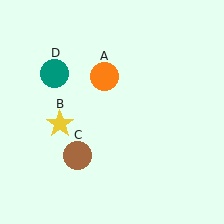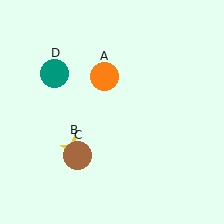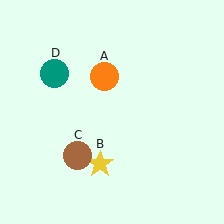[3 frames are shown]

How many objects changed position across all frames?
1 object changed position: yellow star (object B).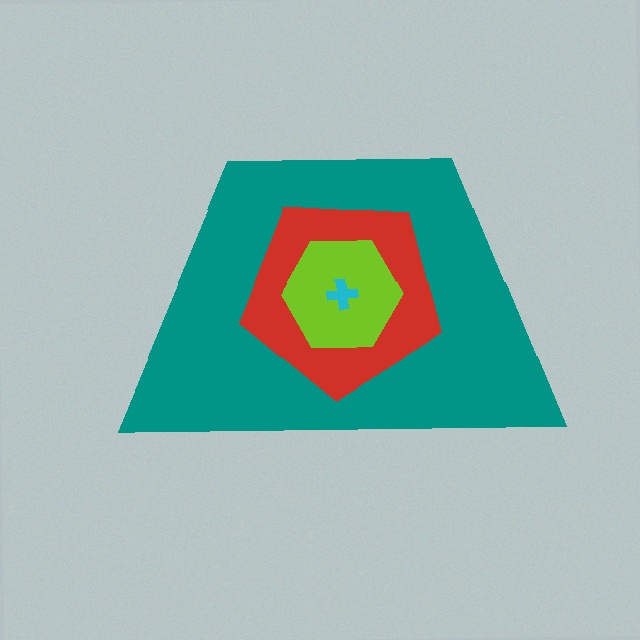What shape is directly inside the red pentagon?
The lime hexagon.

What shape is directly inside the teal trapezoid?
The red pentagon.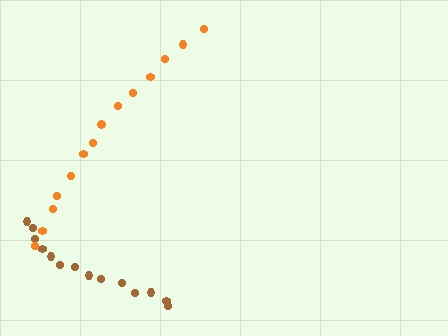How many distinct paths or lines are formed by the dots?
There are 2 distinct paths.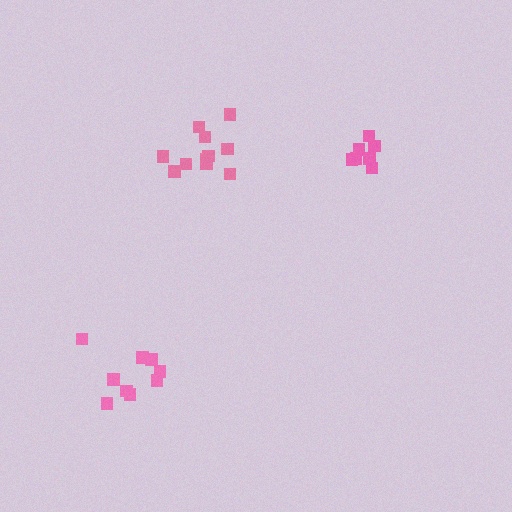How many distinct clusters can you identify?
There are 3 distinct clusters.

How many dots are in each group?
Group 1: 9 dots, Group 2: 11 dots, Group 3: 7 dots (27 total).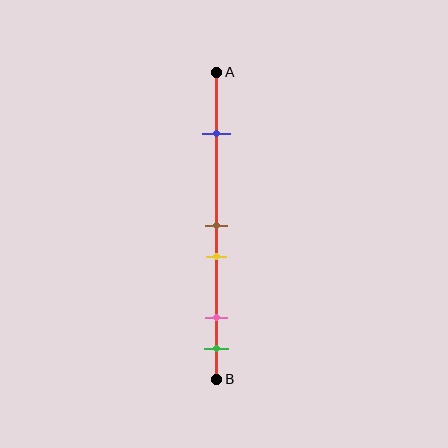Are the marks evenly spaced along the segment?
No, the marks are not evenly spaced.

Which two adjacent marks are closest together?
The brown and yellow marks are the closest adjacent pair.